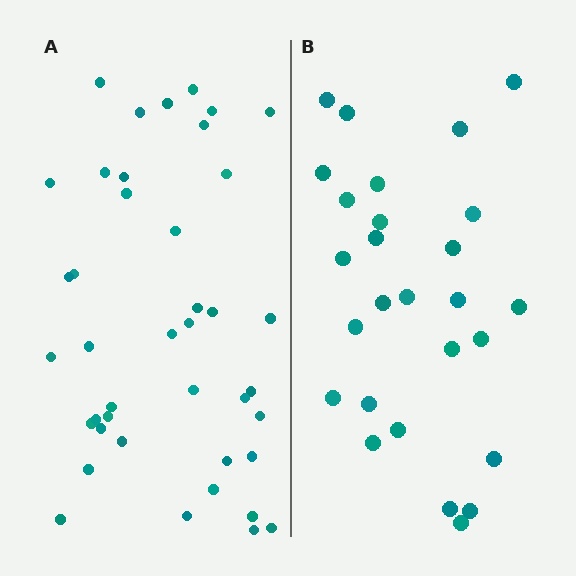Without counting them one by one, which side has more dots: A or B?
Region A (the left region) has more dots.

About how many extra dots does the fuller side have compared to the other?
Region A has approximately 15 more dots than region B.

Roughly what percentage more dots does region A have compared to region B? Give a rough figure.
About 50% more.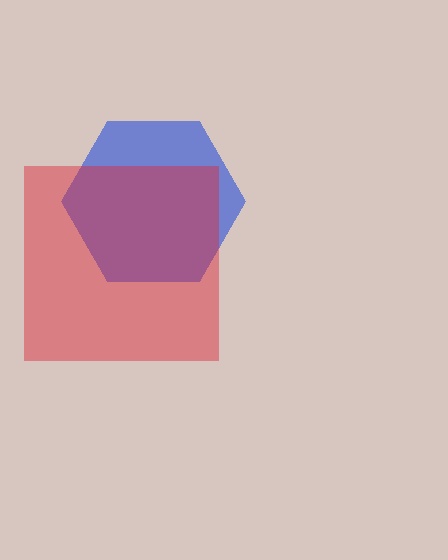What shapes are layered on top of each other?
The layered shapes are: a blue hexagon, a red square.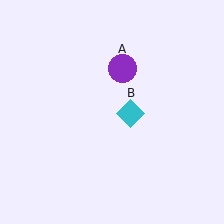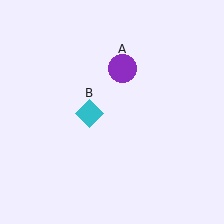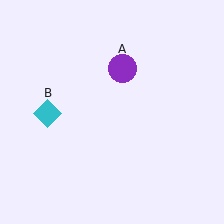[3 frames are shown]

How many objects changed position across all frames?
1 object changed position: cyan diamond (object B).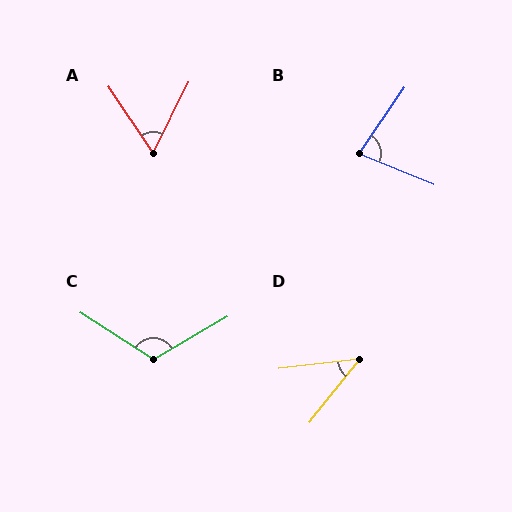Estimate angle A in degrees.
Approximately 60 degrees.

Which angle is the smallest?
D, at approximately 45 degrees.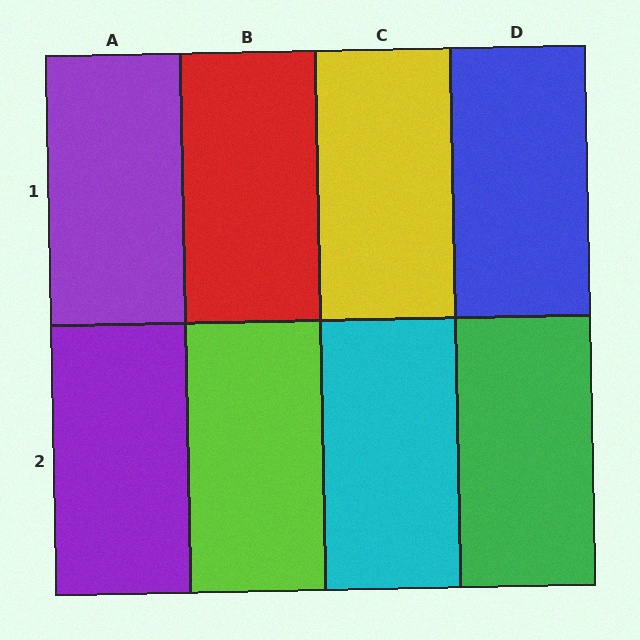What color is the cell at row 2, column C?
Cyan.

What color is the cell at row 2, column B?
Lime.